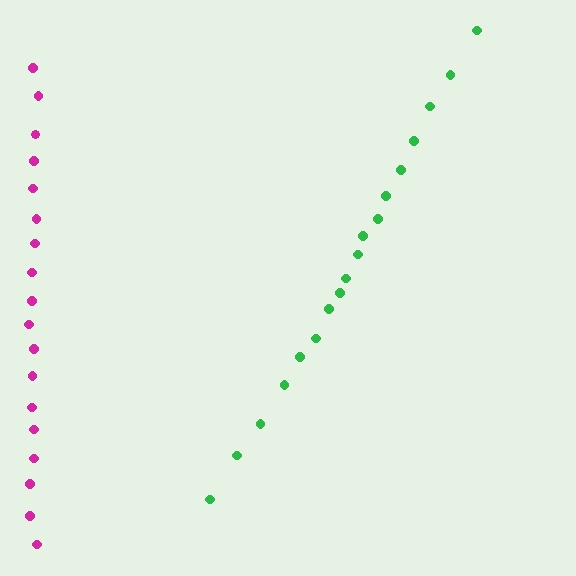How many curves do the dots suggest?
There are 2 distinct paths.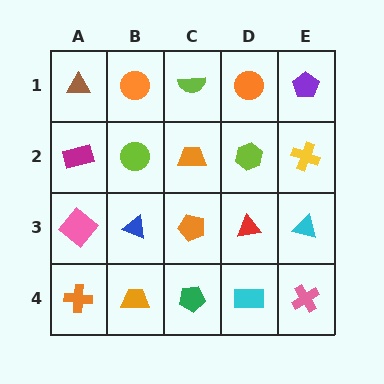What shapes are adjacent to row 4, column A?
A pink diamond (row 3, column A), an orange trapezoid (row 4, column B).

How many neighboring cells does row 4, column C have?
3.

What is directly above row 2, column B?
An orange circle.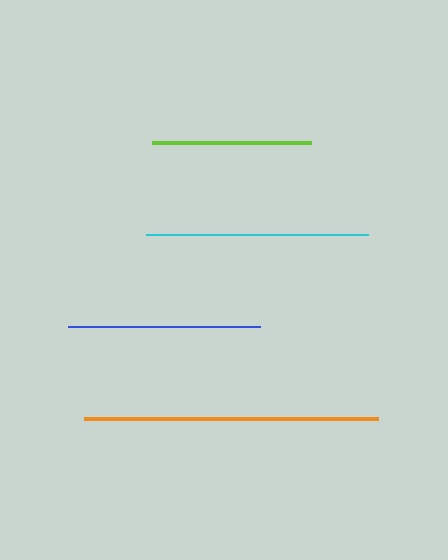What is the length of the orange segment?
The orange segment is approximately 293 pixels long.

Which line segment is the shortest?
The lime line is the shortest at approximately 159 pixels.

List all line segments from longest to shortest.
From longest to shortest: orange, cyan, blue, lime.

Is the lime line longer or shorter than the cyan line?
The cyan line is longer than the lime line.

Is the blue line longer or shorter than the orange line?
The orange line is longer than the blue line.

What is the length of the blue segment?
The blue segment is approximately 192 pixels long.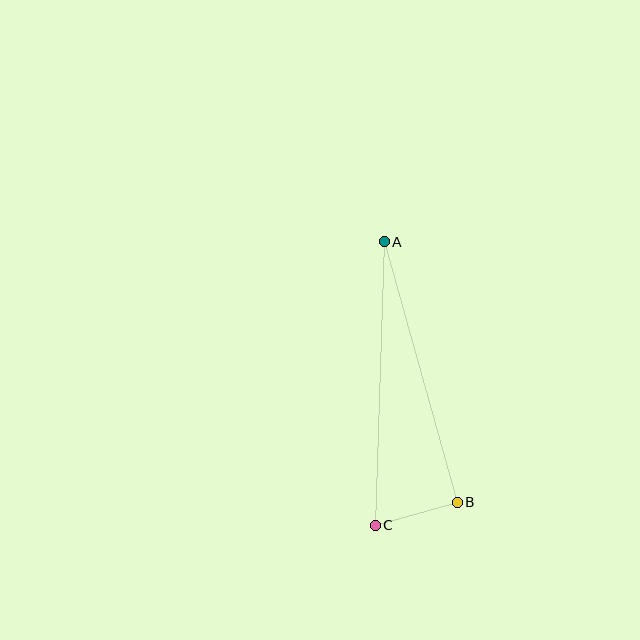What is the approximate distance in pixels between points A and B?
The distance between A and B is approximately 270 pixels.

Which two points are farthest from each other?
Points A and C are farthest from each other.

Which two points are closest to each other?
Points B and C are closest to each other.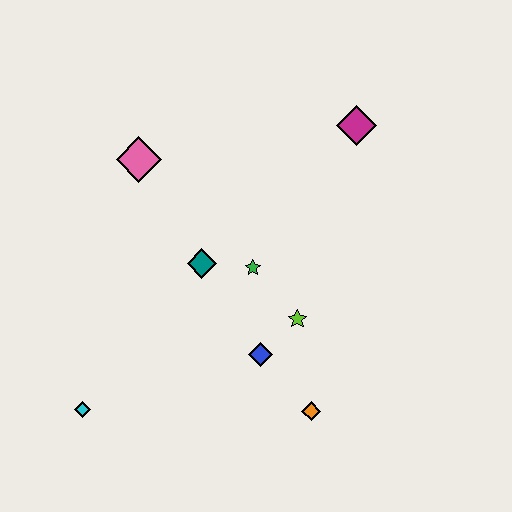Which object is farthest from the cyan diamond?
The magenta diamond is farthest from the cyan diamond.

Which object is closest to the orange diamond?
The blue diamond is closest to the orange diamond.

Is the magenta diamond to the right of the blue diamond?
Yes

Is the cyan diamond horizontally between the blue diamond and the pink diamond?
No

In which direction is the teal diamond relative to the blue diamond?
The teal diamond is above the blue diamond.